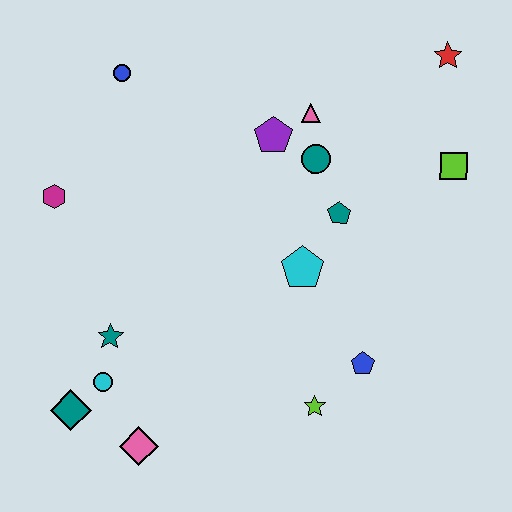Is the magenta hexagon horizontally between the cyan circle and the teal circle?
No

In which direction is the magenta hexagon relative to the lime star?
The magenta hexagon is to the left of the lime star.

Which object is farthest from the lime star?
The blue circle is farthest from the lime star.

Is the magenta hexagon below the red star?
Yes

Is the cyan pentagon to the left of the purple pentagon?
No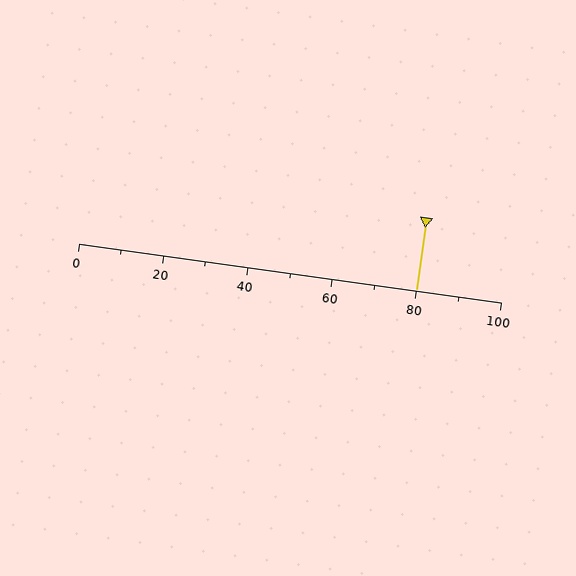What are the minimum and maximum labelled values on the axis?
The axis runs from 0 to 100.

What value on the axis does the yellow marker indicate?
The marker indicates approximately 80.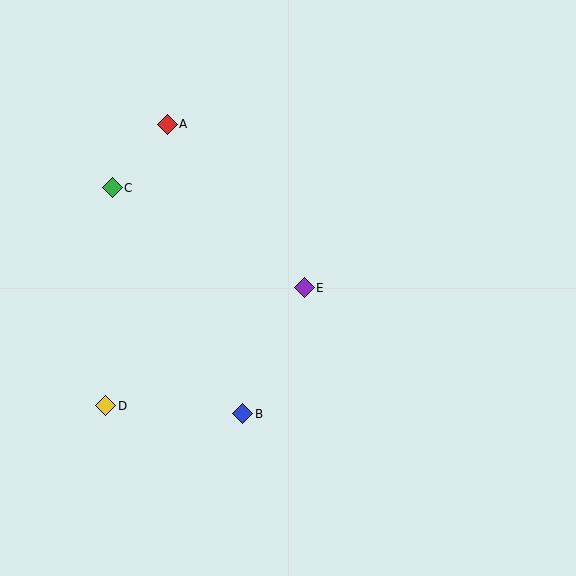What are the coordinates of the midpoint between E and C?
The midpoint between E and C is at (208, 238).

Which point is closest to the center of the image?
Point E at (304, 288) is closest to the center.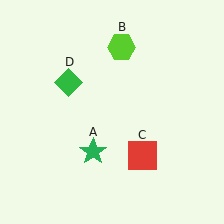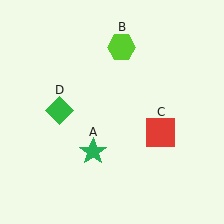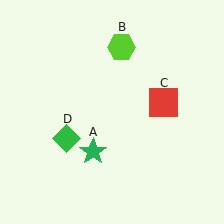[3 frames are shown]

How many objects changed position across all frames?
2 objects changed position: red square (object C), green diamond (object D).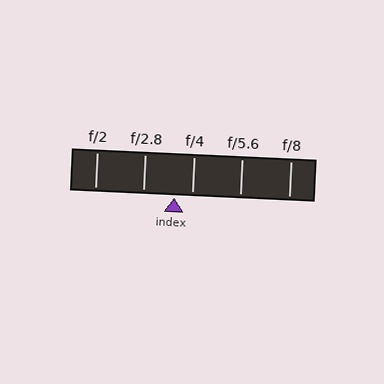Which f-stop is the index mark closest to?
The index mark is closest to f/4.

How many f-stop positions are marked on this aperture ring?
There are 5 f-stop positions marked.